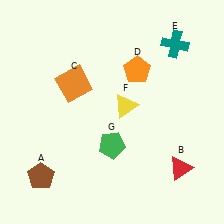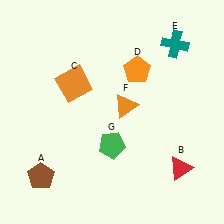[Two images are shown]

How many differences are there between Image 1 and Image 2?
There is 1 difference between the two images.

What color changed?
The triangle (F) changed from yellow in Image 1 to orange in Image 2.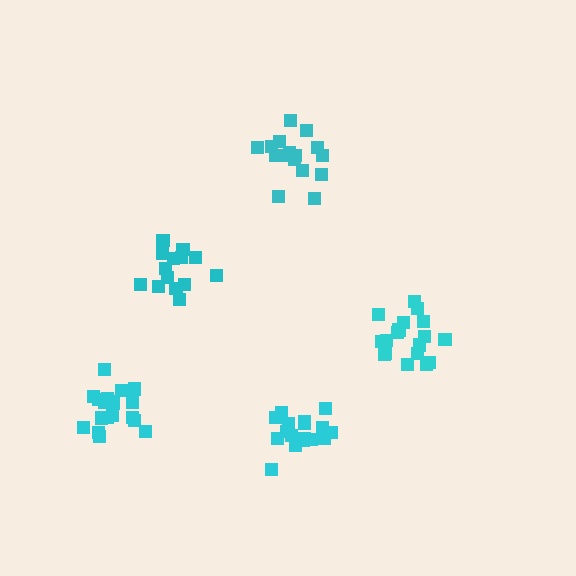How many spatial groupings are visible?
There are 5 spatial groupings.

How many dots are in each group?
Group 1: 14 dots, Group 2: 17 dots, Group 3: 17 dots, Group 4: 18 dots, Group 5: 20 dots (86 total).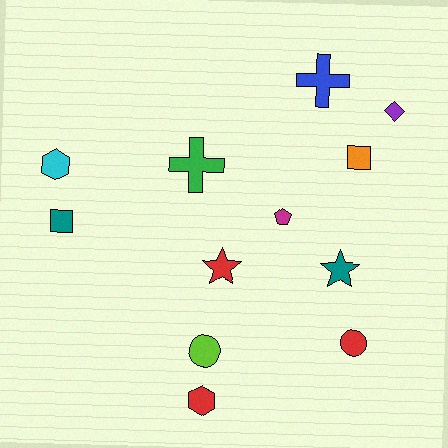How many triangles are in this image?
There are no triangles.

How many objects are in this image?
There are 12 objects.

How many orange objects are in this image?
There is 1 orange object.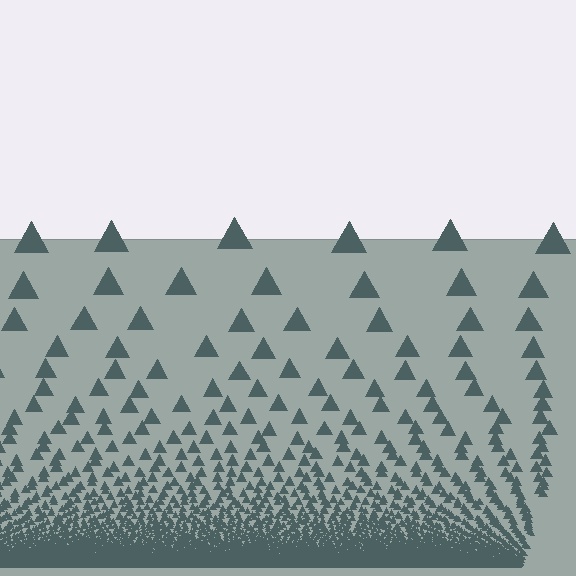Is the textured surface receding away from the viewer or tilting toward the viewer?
The surface appears to tilt toward the viewer. Texture elements get larger and sparser toward the top.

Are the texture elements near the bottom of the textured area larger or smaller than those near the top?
Smaller. The gradient is inverted — elements near the bottom are smaller and denser.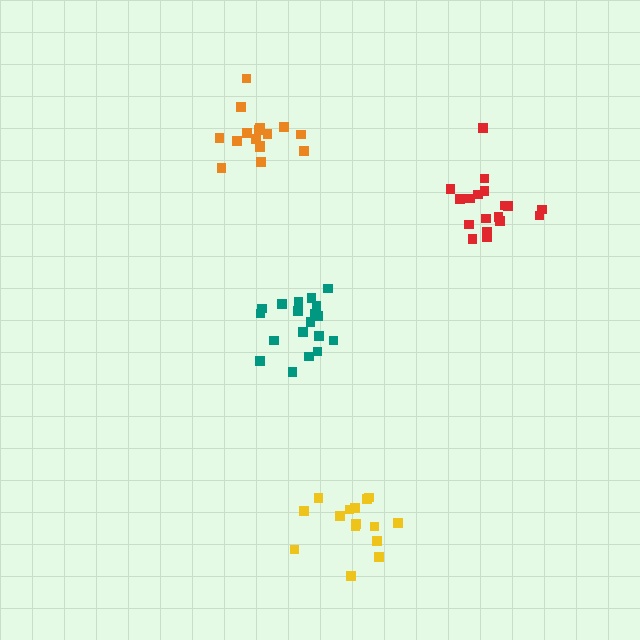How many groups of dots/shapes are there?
There are 4 groups.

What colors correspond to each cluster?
The clusters are colored: teal, red, orange, yellow.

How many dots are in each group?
Group 1: 19 dots, Group 2: 18 dots, Group 3: 16 dots, Group 4: 15 dots (68 total).